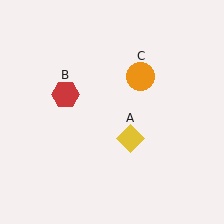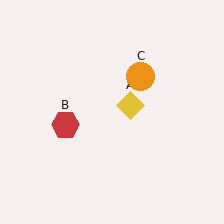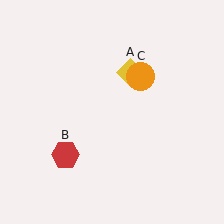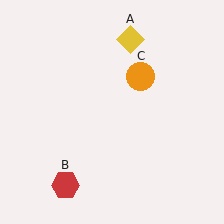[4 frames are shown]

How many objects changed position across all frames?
2 objects changed position: yellow diamond (object A), red hexagon (object B).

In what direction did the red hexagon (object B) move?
The red hexagon (object B) moved down.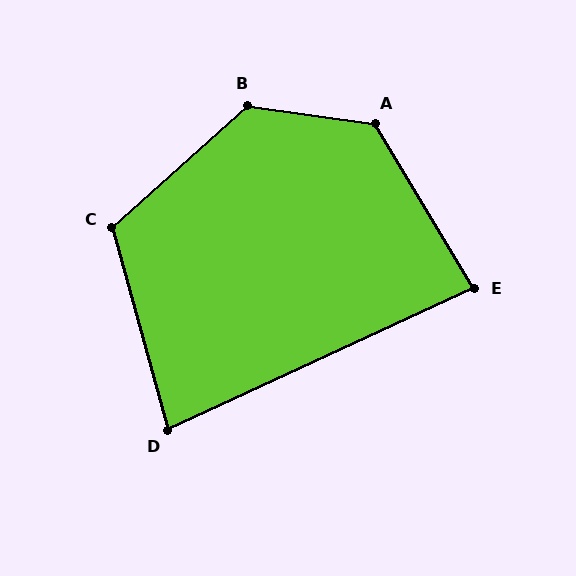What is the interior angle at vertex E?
Approximately 84 degrees (acute).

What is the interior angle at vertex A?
Approximately 129 degrees (obtuse).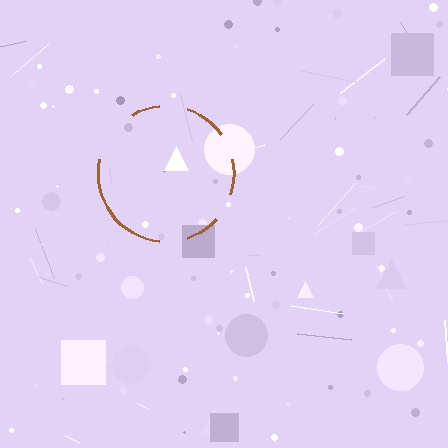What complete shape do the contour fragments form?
The contour fragments form a circle.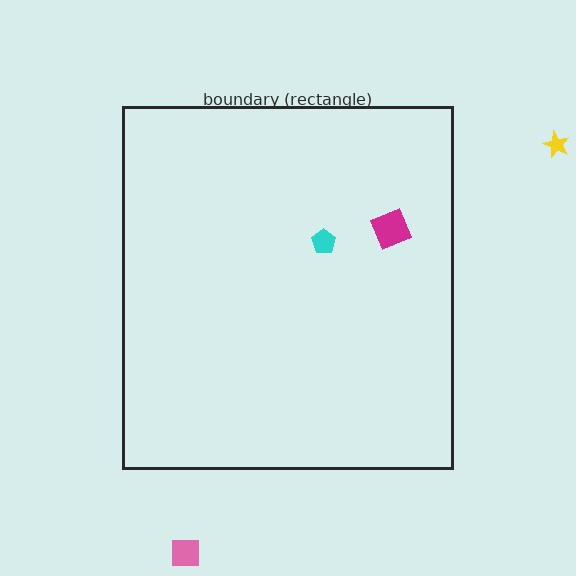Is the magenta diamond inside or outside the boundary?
Inside.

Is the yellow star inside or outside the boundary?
Outside.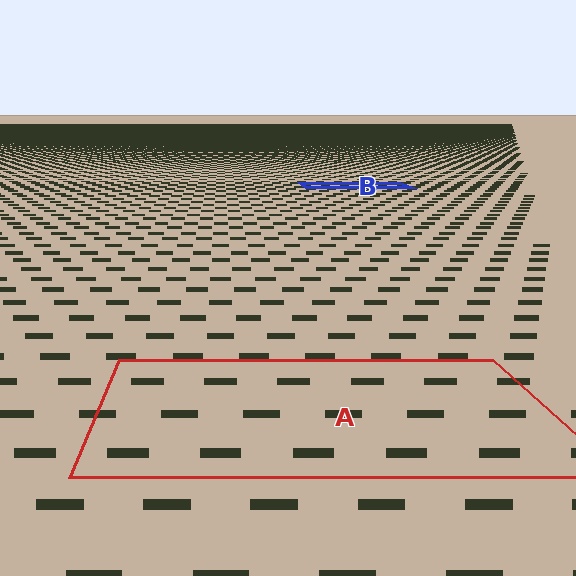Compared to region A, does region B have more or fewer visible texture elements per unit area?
Region B has more texture elements per unit area — they are packed more densely because it is farther away.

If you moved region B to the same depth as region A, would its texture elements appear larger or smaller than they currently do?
They would appear larger. At a closer depth, the same texture elements are projected at a bigger on-screen size.